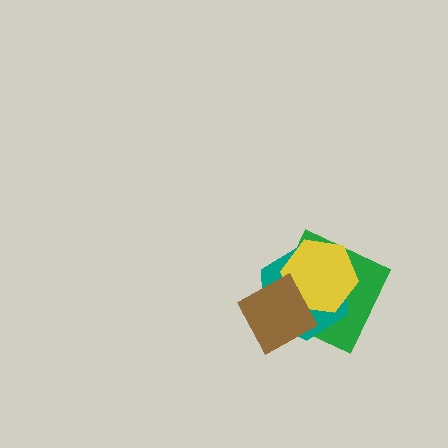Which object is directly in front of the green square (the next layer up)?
The teal hexagon is directly in front of the green square.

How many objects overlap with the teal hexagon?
3 objects overlap with the teal hexagon.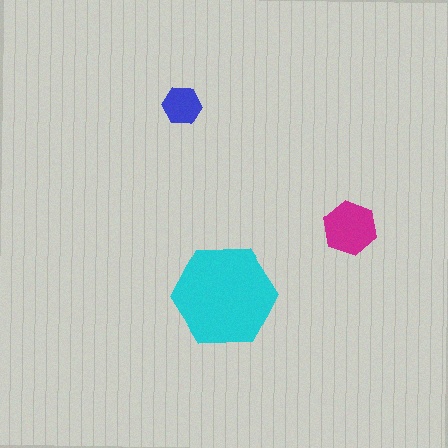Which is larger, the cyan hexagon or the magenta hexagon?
The cyan one.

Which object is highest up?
The blue hexagon is topmost.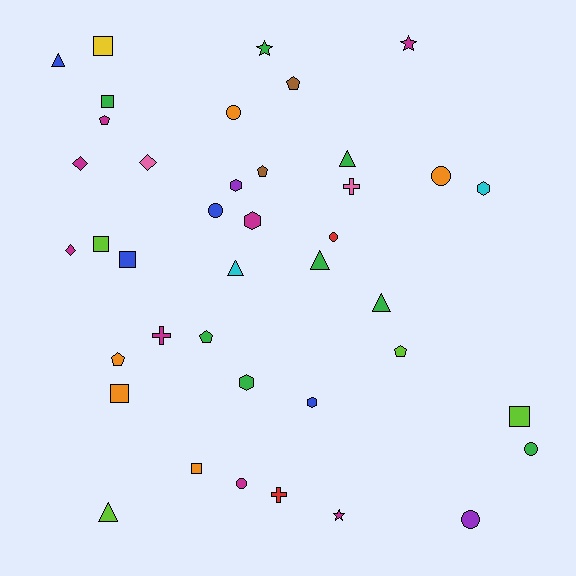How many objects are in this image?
There are 40 objects.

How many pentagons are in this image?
There are 6 pentagons.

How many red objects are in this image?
There are 2 red objects.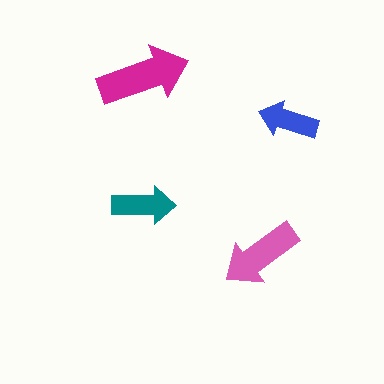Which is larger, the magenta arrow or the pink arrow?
The magenta one.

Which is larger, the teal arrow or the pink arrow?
The pink one.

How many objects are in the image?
There are 4 objects in the image.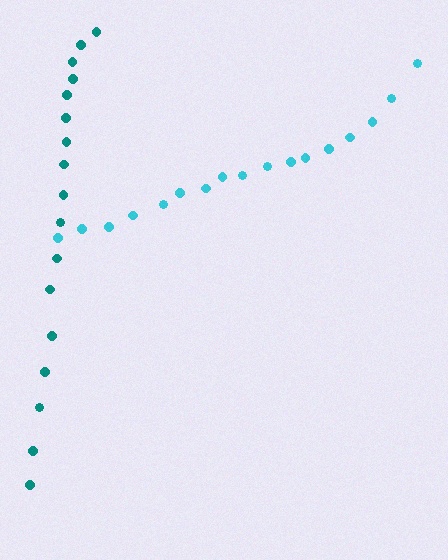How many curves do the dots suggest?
There are 2 distinct paths.